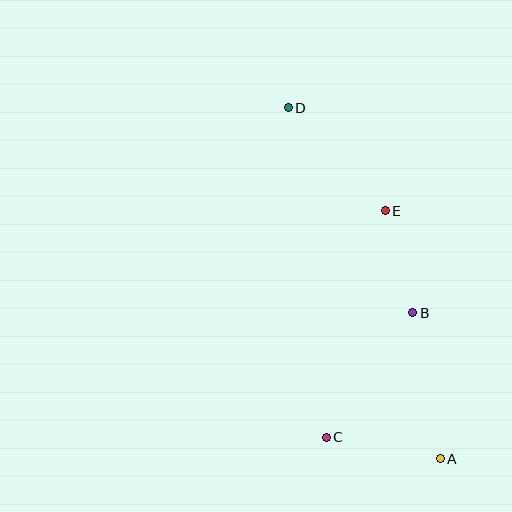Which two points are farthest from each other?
Points A and D are farthest from each other.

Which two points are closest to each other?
Points B and E are closest to each other.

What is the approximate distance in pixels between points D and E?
The distance between D and E is approximately 142 pixels.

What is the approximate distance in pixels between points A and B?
The distance between A and B is approximately 149 pixels.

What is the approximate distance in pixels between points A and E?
The distance between A and E is approximately 254 pixels.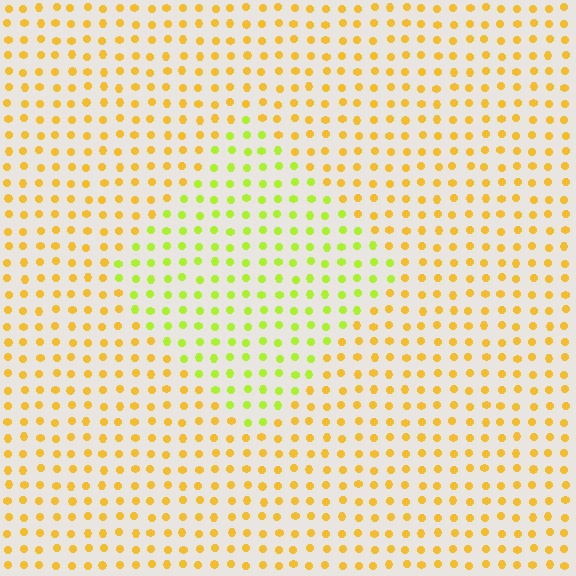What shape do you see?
I see a diamond.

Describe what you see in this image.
The image is filled with small yellow elements in a uniform arrangement. A diamond-shaped region is visible where the elements are tinted to a slightly different hue, forming a subtle color boundary.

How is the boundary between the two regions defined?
The boundary is defined purely by a slight shift in hue (about 38 degrees). Spacing, size, and orientation are identical on both sides.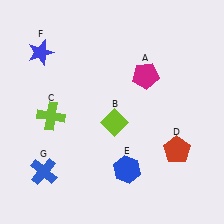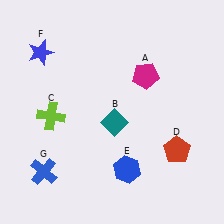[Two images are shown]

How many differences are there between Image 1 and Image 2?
There is 1 difference between the two images.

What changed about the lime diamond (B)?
In Image 1, B is lime. In Image 2, it changed to teal.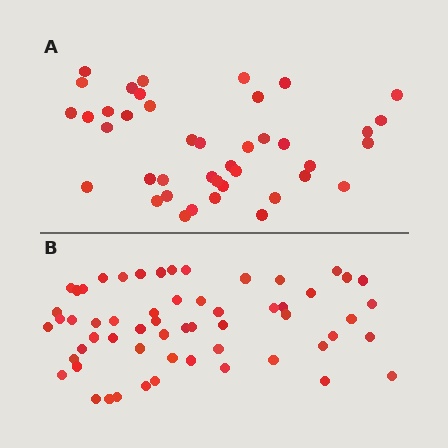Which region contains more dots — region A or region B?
Region B (the bottom region) has more dots.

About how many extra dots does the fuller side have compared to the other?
Region B has approximately 15 more dots than region A.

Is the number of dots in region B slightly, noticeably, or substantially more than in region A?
Region B has noticeably more, but not dramatically so. The ratio is roughly 1.4 to 1.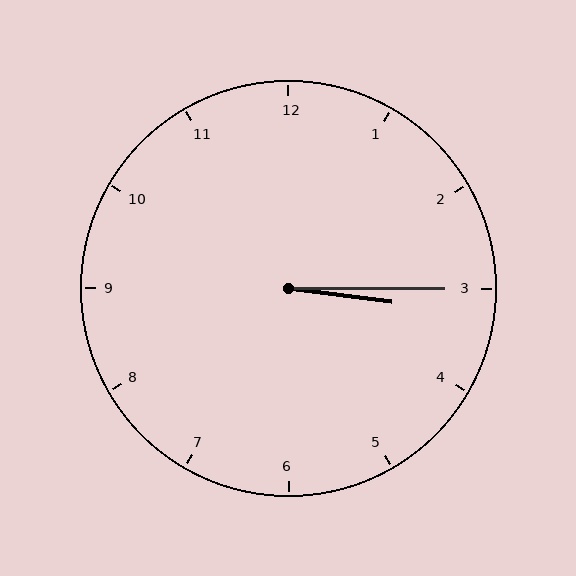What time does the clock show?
3:15.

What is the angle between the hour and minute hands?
Approximately 8 degrees.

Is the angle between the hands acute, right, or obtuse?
It is acute.